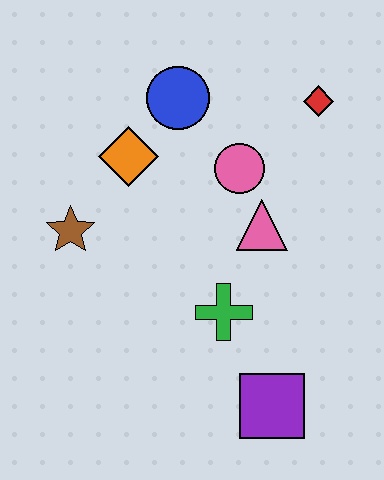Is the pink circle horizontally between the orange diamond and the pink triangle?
Yes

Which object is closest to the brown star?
The orange diamond is closest to the brown star.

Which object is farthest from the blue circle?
The purple square is farthest from the blue circle.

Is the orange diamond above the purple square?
Yes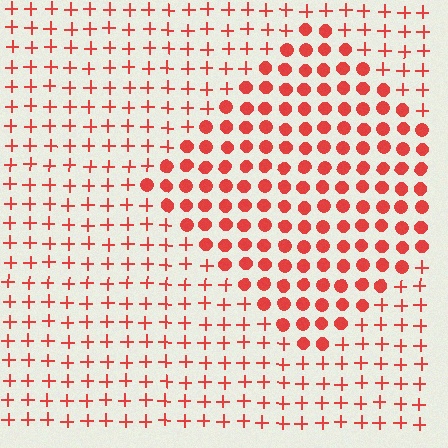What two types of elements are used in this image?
The image uses circles inside the diamond region and plus signs outside it.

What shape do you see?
I see a diamond.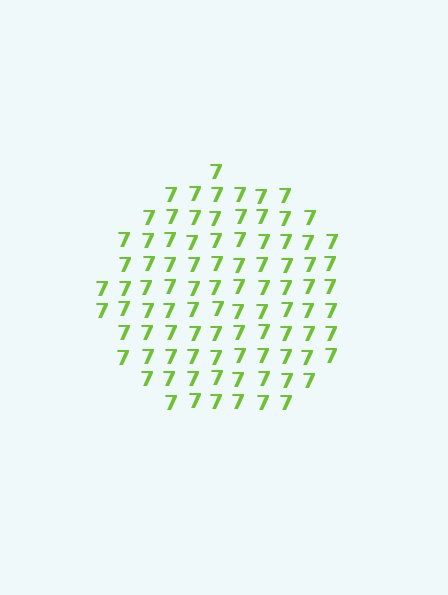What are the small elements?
The small elements are digit 7's.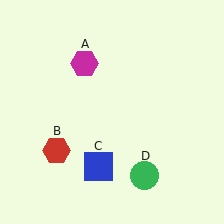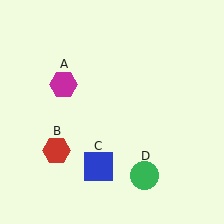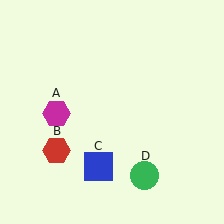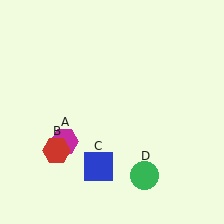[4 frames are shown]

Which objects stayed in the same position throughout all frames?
Red hexagon (object B) and blue square (object C) and green circle (object D) remained stationary.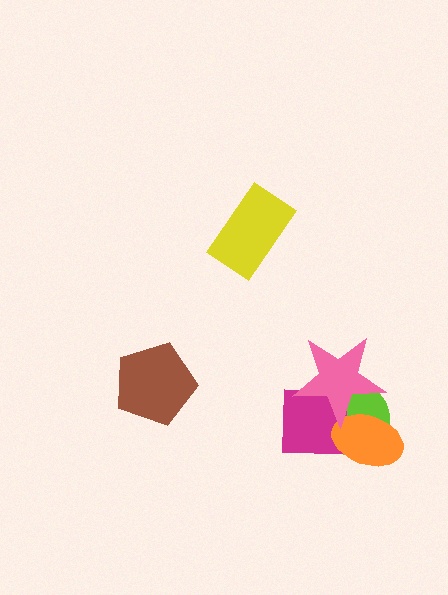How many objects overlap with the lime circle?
3 objects overlap with the lime circle.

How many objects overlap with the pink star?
3 objects overlap with the pink star.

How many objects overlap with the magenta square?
3 objects overlap with the magenta square.